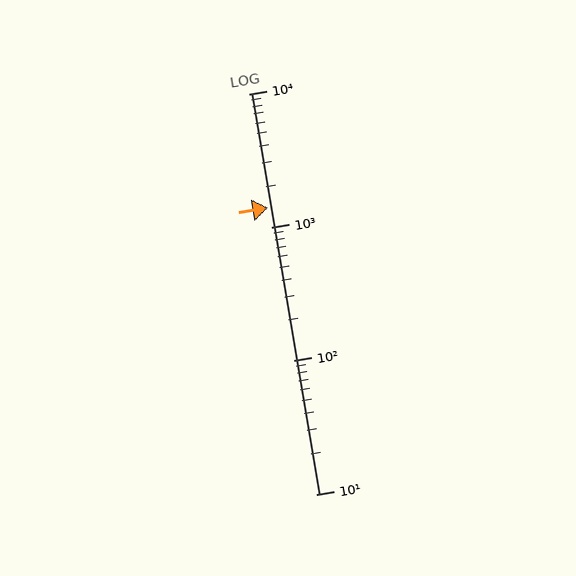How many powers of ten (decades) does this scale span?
The scale spans 3 decades, from 10 to 10000.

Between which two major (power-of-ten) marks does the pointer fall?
The pointer is between 1000 and 10000.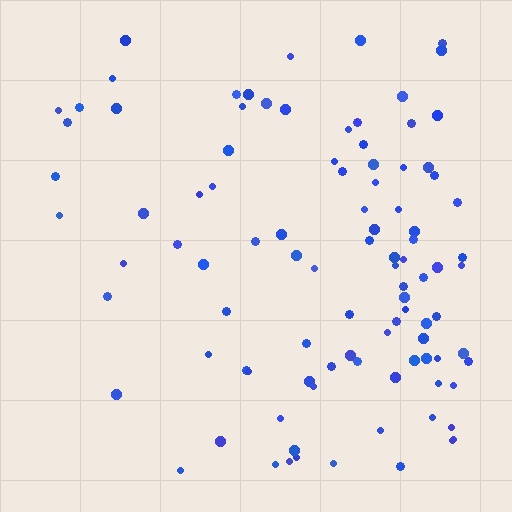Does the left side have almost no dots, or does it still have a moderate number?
Still a moderate number, just noticeably fewer than the right.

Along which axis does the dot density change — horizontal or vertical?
Horizontal.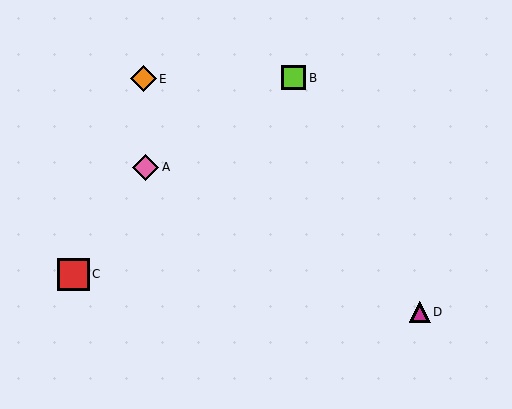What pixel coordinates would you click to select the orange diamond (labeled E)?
Click at (143, 79) to select the orange diamond E.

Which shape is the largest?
The red square (labeled C) is the largest.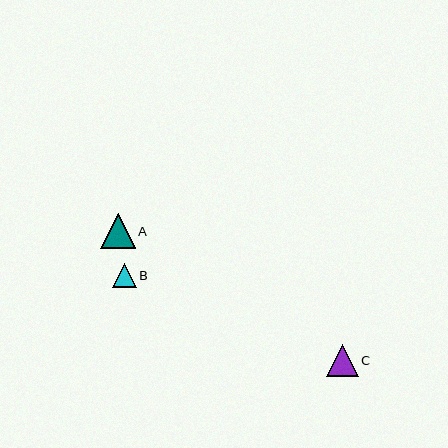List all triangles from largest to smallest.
From largest to smallest: A, C, B.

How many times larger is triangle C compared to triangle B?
Triangle C is approximately 1.4 times the size of triangle B.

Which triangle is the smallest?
Triangle B is the smallest with a size of approximately 24 pixels.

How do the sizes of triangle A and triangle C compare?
Triangle A and triangle C are approximately the same size.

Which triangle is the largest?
Triangle A is the largest with a size of approximately 35 pixels.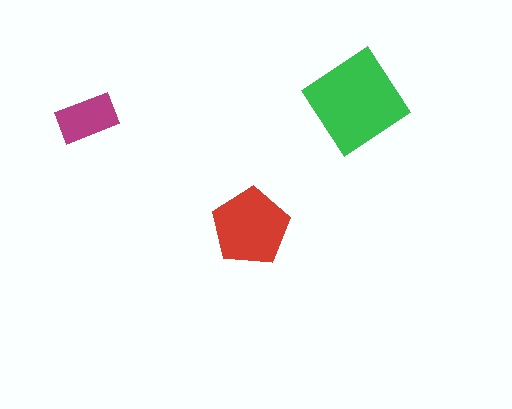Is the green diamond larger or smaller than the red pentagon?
Larger.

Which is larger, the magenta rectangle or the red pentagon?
The red pentagon.